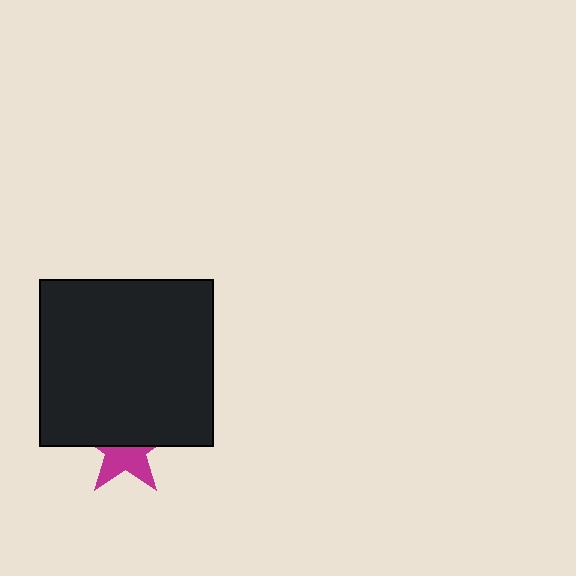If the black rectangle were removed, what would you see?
You would see the complete magenta star.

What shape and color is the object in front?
The object in front is a black rectangle.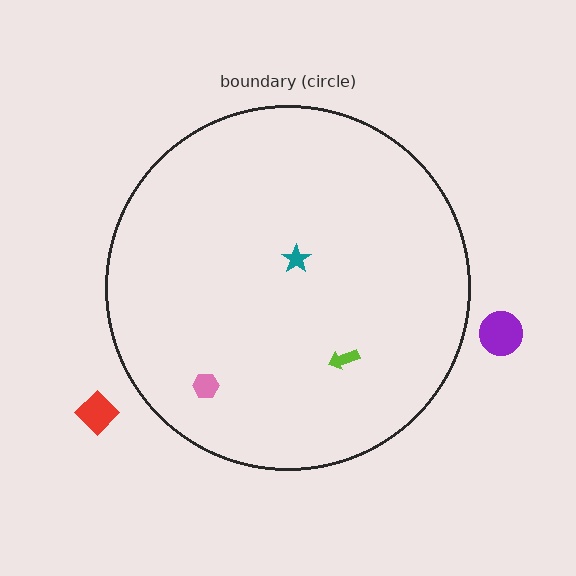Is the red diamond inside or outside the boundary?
Outside.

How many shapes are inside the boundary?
3 inside, 2 outside.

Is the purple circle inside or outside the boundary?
Outside.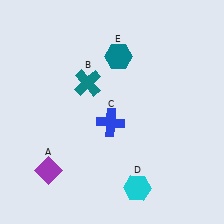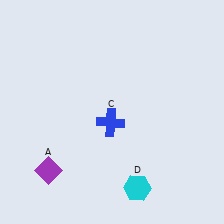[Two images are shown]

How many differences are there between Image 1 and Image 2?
There are 2 differences between the two images.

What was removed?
The teal cross (B), the teal hexagon (E) were removed in Image 2.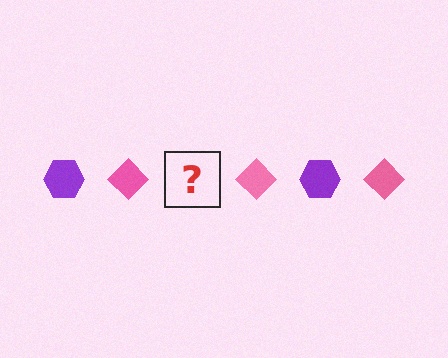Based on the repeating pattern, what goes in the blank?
The blank should be a purple hexagon.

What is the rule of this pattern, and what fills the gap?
The rule is that the pattern alternates between purple hexagon and pink diamond. The gap should be filled with a purple hexagon.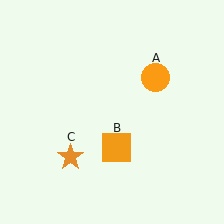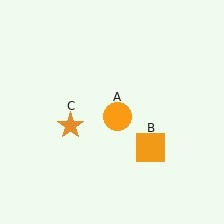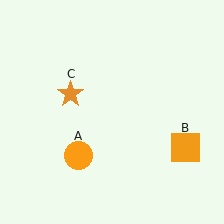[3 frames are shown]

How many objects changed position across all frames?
3 objects changed position: orange circle (object A), orange square (object B), orange star (object C).